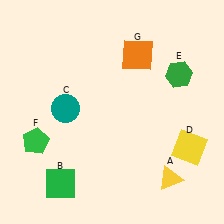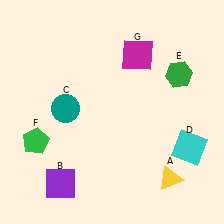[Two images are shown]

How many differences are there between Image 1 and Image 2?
There are 3 differences between the two images.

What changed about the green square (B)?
In Image 1, B is green. In Image 2, it changed to purple.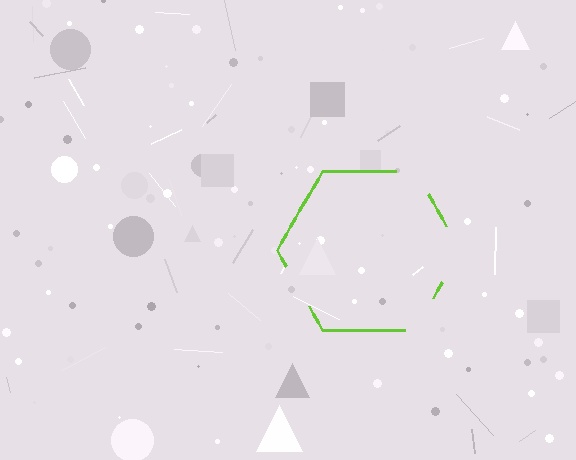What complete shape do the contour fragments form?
The contour fragments form a hexagon.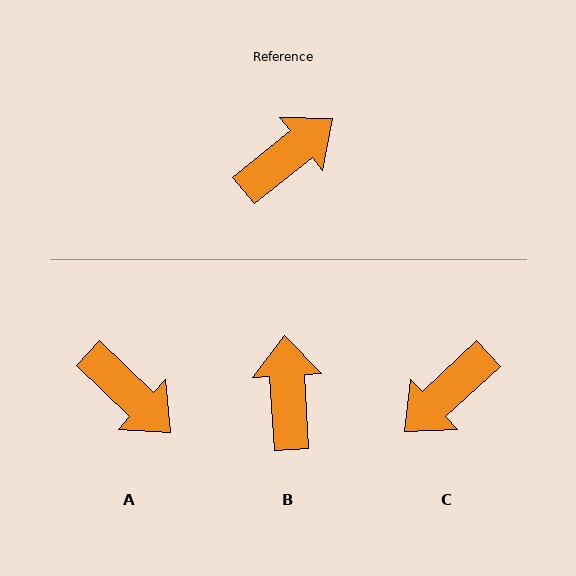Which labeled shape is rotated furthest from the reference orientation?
C, about 175 degrees away.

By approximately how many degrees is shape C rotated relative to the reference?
Approximately 175 degrees clockwise.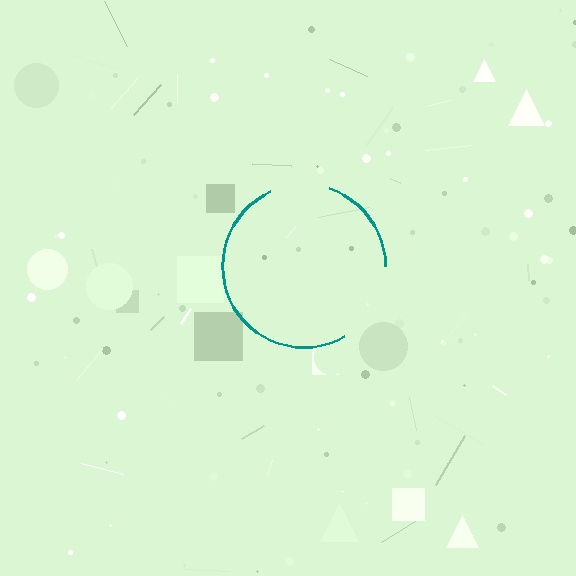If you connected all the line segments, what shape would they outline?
They would outline a circle.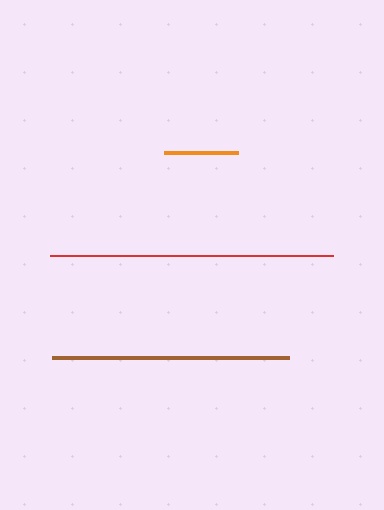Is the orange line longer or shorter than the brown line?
The brown line is longer than the orange line.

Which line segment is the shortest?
The orange line is the shortest at approximately 74 pixels.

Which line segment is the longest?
The red line is the longest at approximately 283 pixels.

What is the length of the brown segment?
The brown segment is approximately 238 pixels long.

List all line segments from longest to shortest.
From longest to shortest: red, brown, orange.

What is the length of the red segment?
The red segment is approximately 283 pixels long.